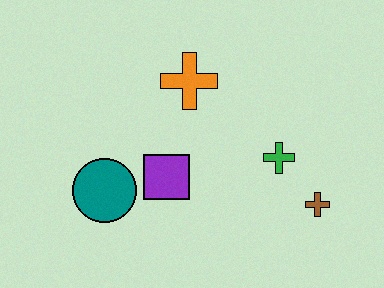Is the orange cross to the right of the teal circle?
Yes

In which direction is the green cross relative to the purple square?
The green cross is to the right of the purple square.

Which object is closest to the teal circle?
The purple square is closest to the teal circle.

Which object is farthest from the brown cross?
The teal circle is farthest from the brown cross.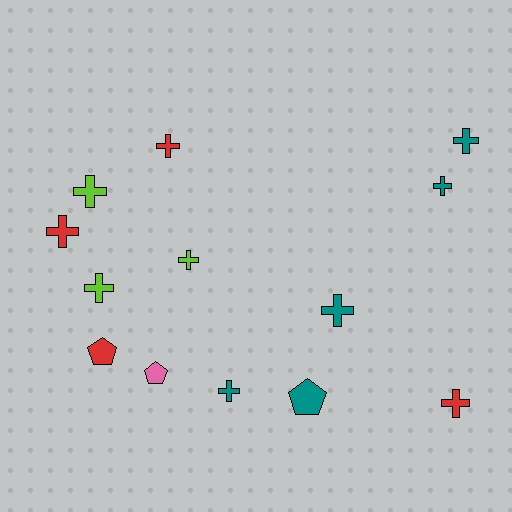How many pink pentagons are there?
There is 1 pink pentagon.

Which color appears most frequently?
Teal, with 5 objects.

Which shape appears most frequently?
Cross, with 10 objects.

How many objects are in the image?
There are 13 objects.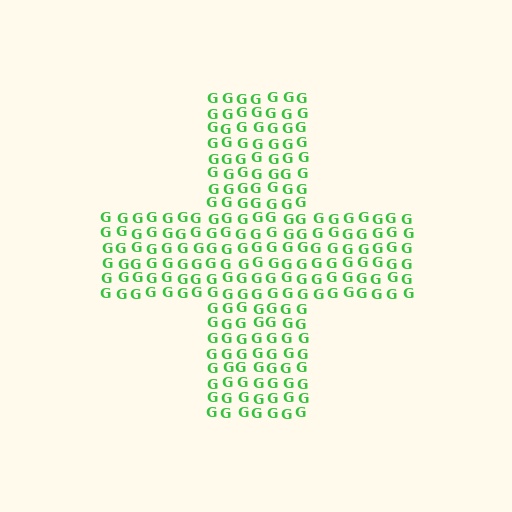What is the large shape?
The large shape is a cross.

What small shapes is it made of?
It is made of small letter G's.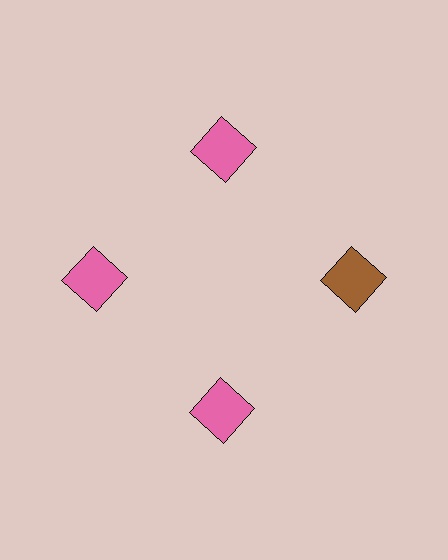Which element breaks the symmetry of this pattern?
The brown square at roughly the 3 o'clock position breaks the symmetry. All other shapes are pink squares.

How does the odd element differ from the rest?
It has a different color: brown instead of pink.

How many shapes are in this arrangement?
There are 4 shapes arranged in a ring pattern.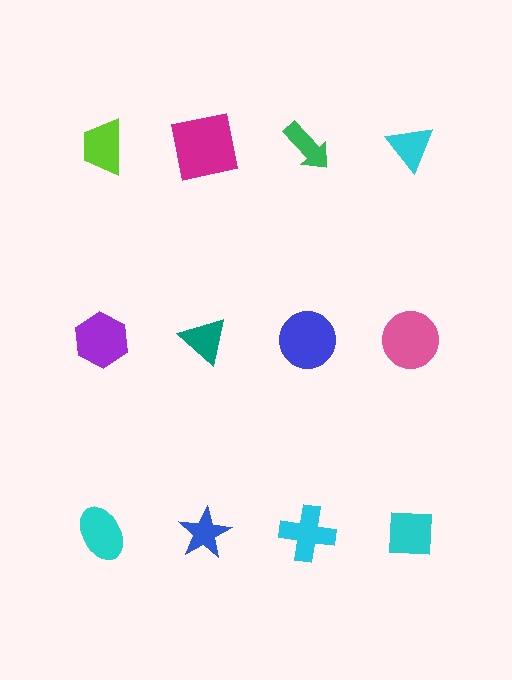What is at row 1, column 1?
A lime trapezoid.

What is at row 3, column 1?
A cyan ellipse.